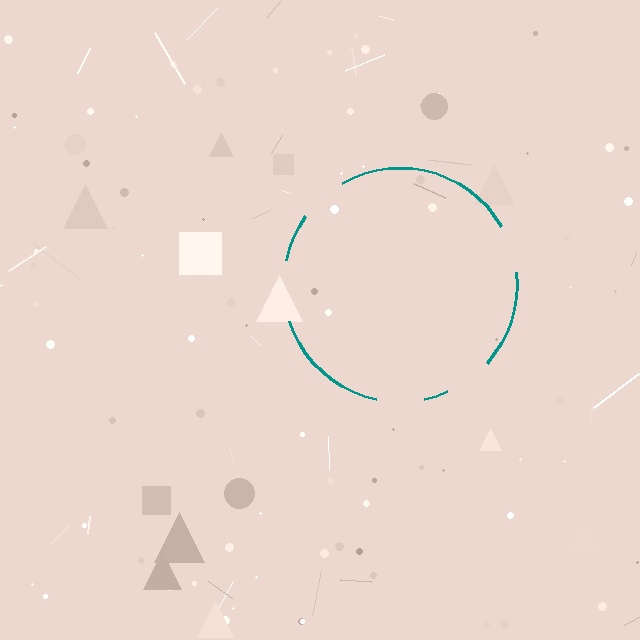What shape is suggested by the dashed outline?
The dashed outline suggests a circle.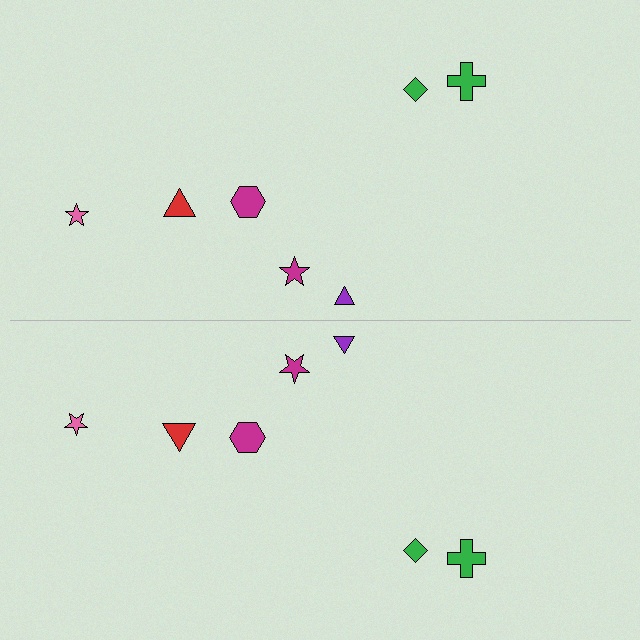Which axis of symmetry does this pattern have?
The pattern has a horizontal axis of symmetry running through the center of the image.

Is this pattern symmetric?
Yes, this pattern has bilateral (reflection) symmetry.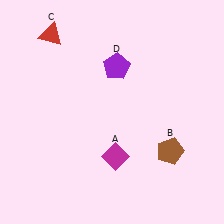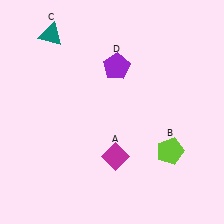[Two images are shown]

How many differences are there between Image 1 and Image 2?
There are 2 differences between the two images.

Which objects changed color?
B changed from brown to lime. C changed from red to teal.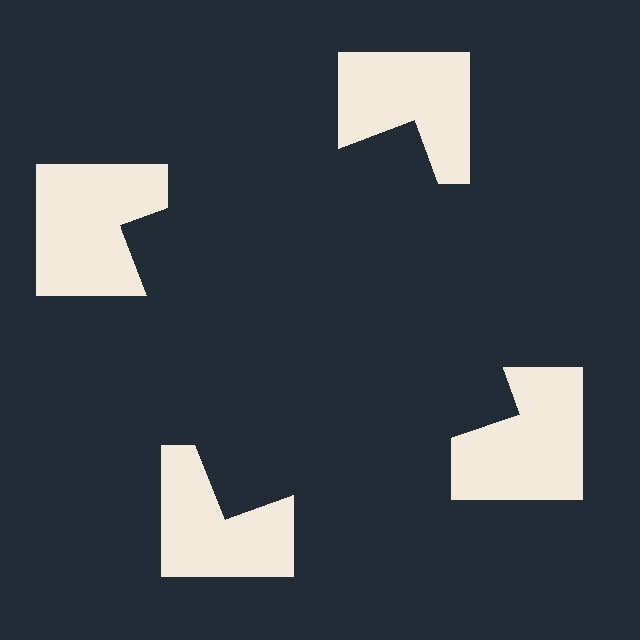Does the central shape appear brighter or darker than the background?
It typically appears slightly darker than the background, even though no actual brightness change is drawn.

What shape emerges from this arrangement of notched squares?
An illusory square — its edges are inferred from the aligned wedge cuts in the notched squares, not physically drawn.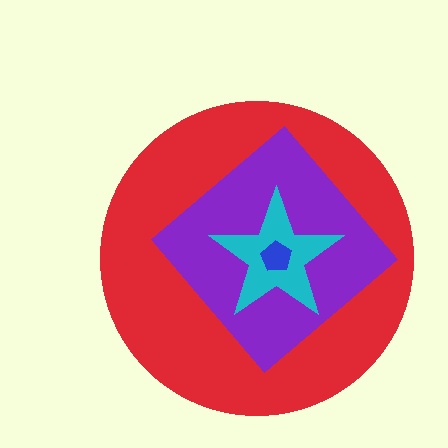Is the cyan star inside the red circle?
Yes.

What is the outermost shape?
The red circle.